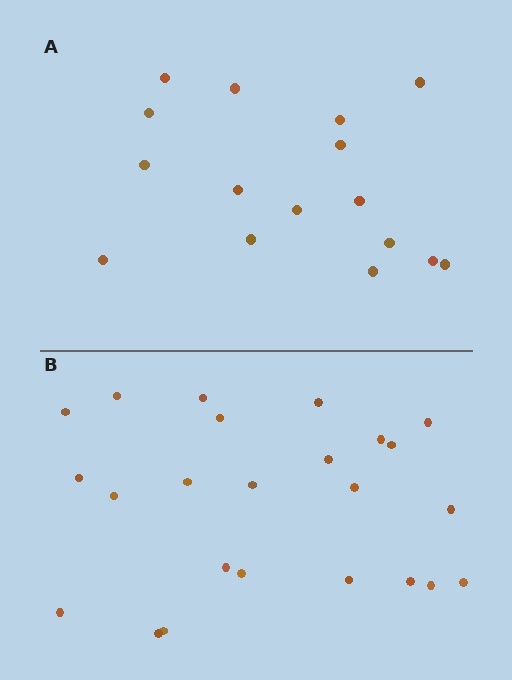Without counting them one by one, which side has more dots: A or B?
Region B (the bottom region) has more dots.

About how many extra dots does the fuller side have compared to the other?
Region B has roughly 8 or so more dots than region A.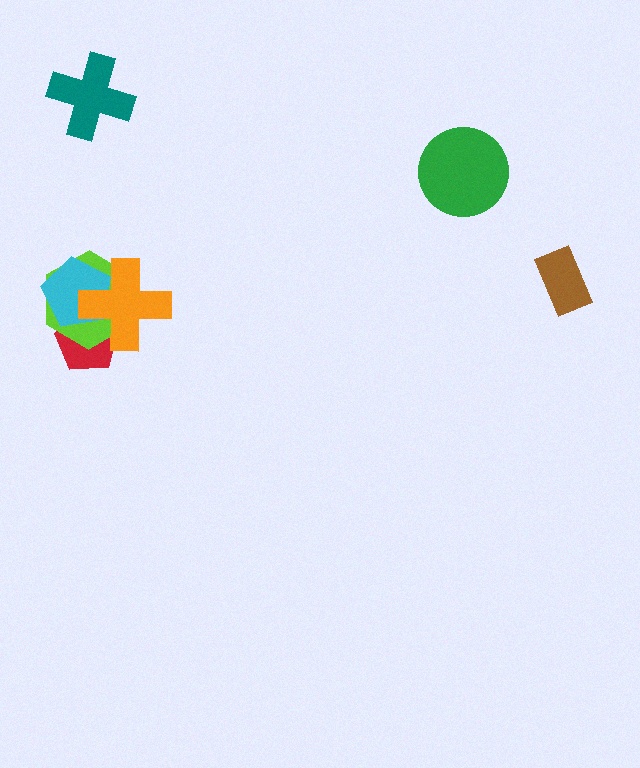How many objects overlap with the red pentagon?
3 objects overlap with the red pentagon.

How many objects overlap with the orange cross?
3 objects overlap with the orange cross.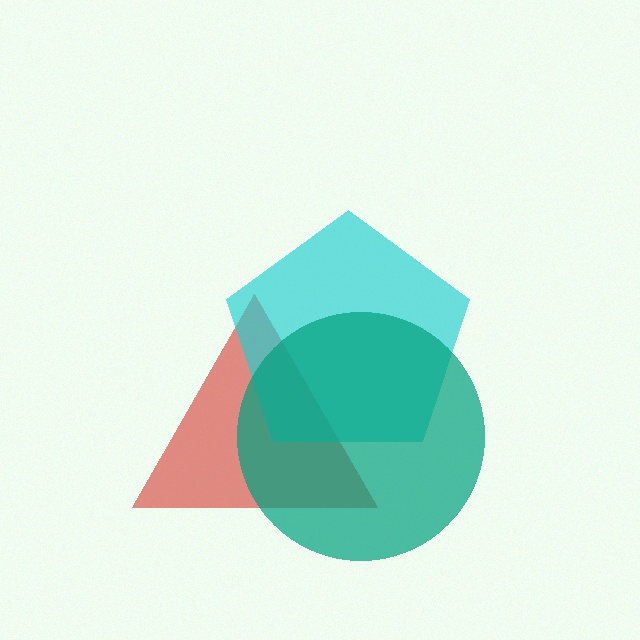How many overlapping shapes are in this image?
There are 3 overlapping shapes in the image.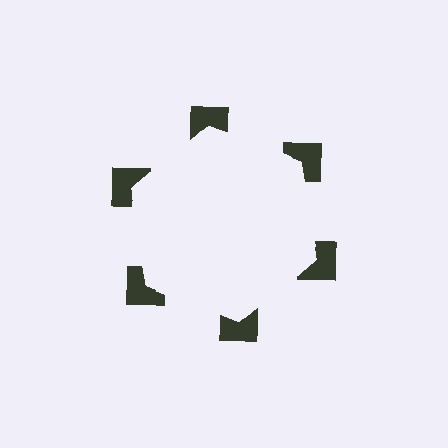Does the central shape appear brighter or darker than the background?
It typically appears slightly brighter than the background, even though no actual brightness change is drawn.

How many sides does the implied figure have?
6 sides.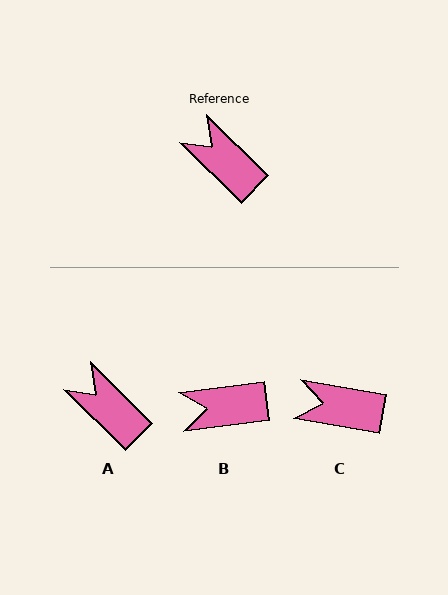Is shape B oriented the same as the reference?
No, it is off by about 52 degrees.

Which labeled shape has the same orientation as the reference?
A.